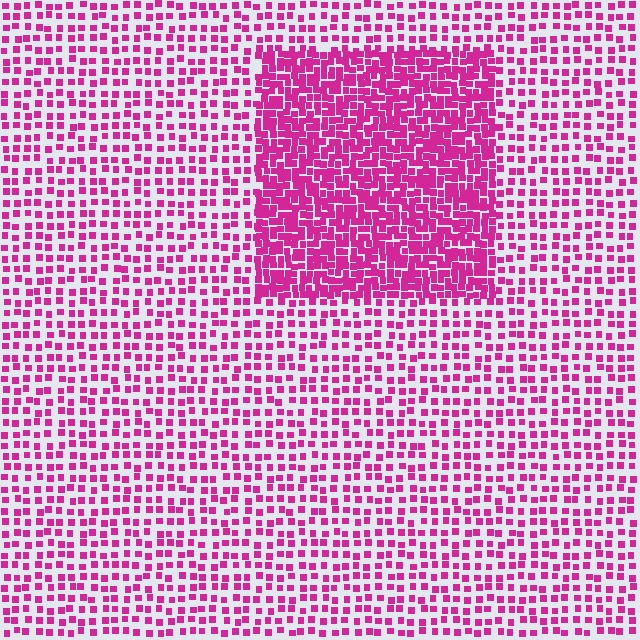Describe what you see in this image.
The image contains small magenta elements arranged at two different densities. A rectangle-shaped region is visible where the elements are more densely packed than the surrounding area.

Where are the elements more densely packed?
The elements are more densely packed inside the rectangle boundary.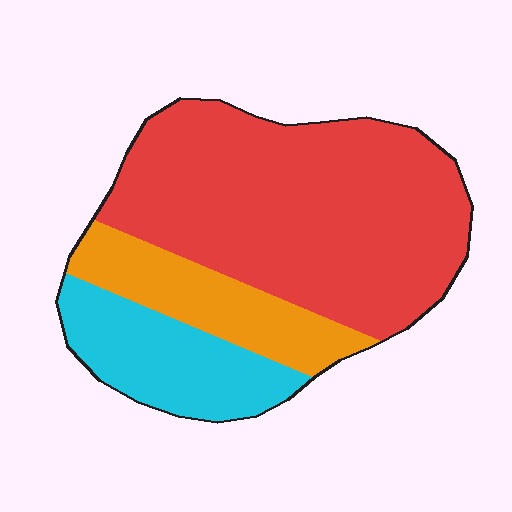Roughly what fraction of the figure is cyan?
Cyan covers 20% of the figure.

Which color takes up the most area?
Red, at roughly 60%.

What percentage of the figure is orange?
Orange covers 18% of the figure.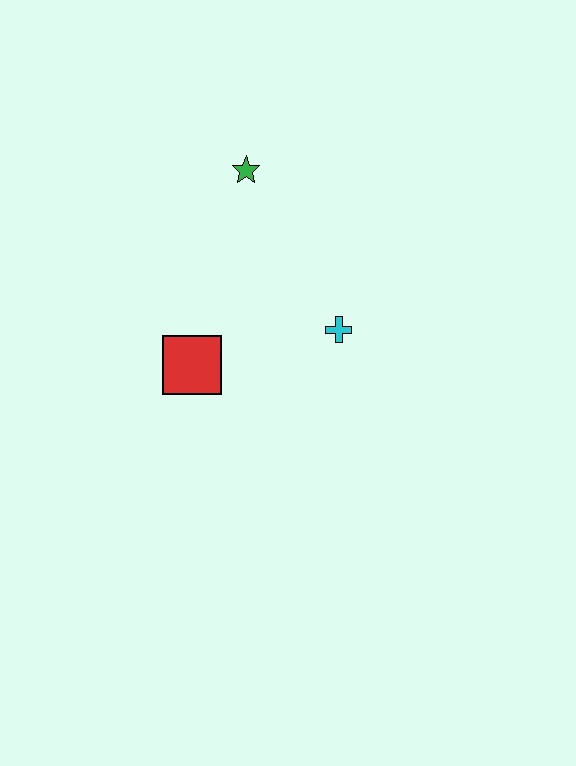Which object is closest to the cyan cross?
The red square is closest to the cyan cross.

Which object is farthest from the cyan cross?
The green star is farthest from the cyan cross.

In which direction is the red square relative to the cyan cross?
The red square is to the left of the cyan cross.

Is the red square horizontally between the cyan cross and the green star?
No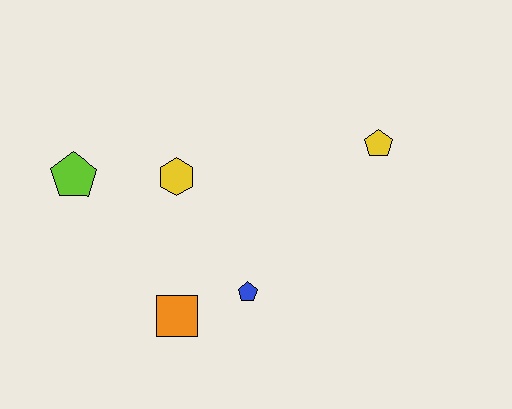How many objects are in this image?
There are 5 objects.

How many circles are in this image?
There are no circles.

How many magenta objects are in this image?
There are no magenta objects.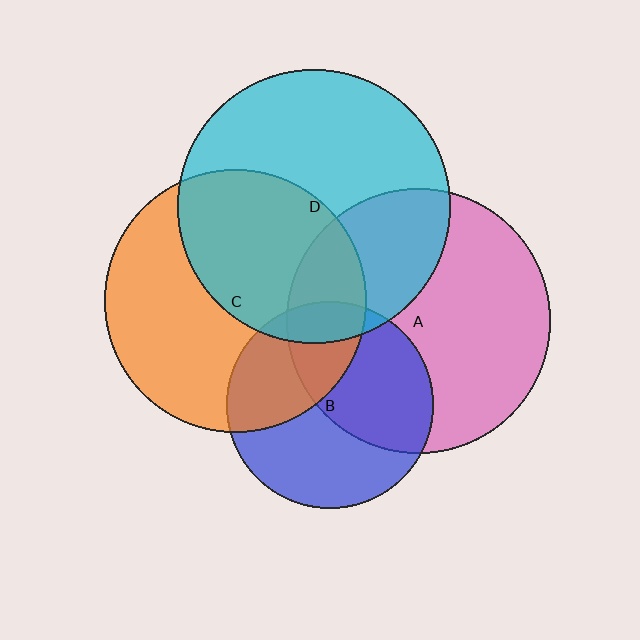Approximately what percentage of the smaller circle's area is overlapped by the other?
Approximately 45%.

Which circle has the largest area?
Circle D (cyan).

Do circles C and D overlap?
Yes.